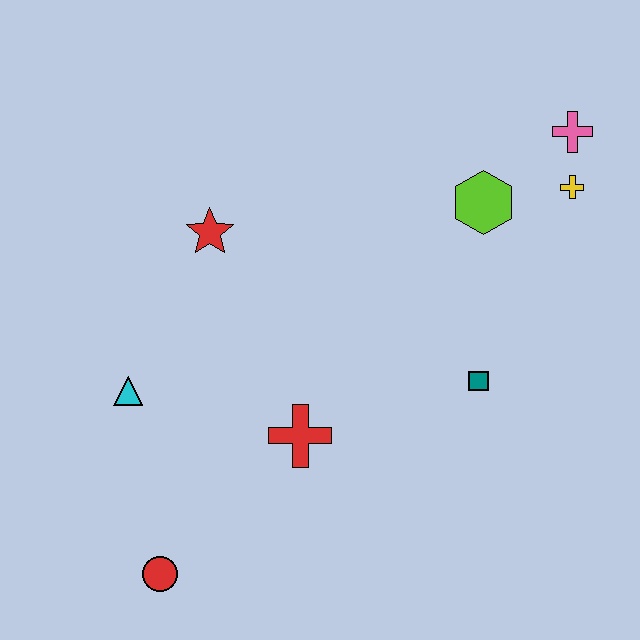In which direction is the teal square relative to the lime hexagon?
The teal square is below the lime hexagon.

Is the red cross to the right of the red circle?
Yes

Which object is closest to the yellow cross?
The pink cross is closest to the yellow cross.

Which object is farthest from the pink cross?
The red circle is farthest from the pink cross.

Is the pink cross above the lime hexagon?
Yes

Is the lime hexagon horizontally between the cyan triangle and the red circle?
No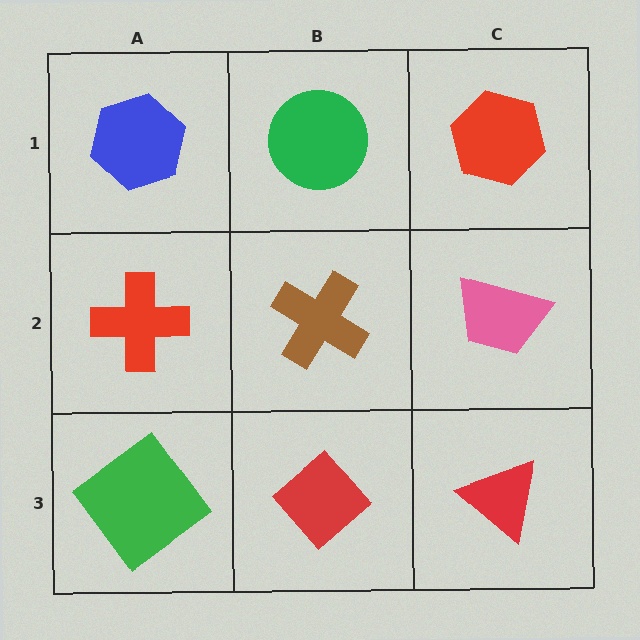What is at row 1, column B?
A green circle.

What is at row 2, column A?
A red cross.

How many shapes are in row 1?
3 shapes.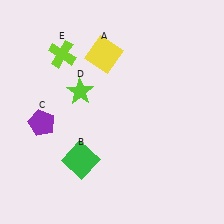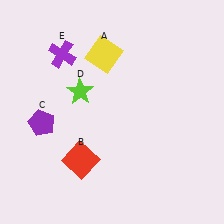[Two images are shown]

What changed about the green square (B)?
In Image 1, B is green. In Image 2, it changed to red.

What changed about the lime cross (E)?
In Image 1, E is lime. In Image 2, it changed to purple.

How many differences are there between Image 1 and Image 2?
There are 2 differences between the two images.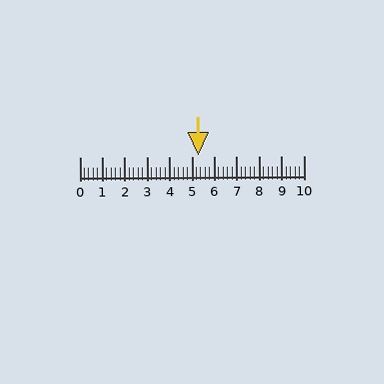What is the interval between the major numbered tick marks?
The major tick marks are spaced 1 units apart.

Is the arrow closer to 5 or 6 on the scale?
The arrow is closer to 5.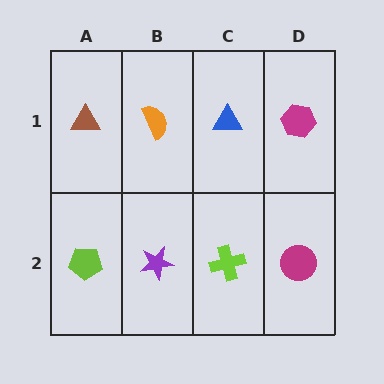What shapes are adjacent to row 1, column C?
A lime cross (row 2, column C), an orange semicircle (row 1, column B), a magenta hexagon (row 1, column D).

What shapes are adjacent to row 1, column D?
A magenta circle (row 2, column D), a blue triangle (row 1, column C).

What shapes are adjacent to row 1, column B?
A purple star (row 2, column B), a brown triangle (row 1, column A), a blue triangle (row 1, column C).